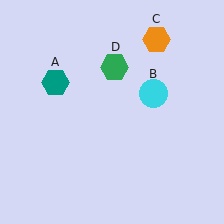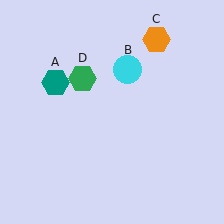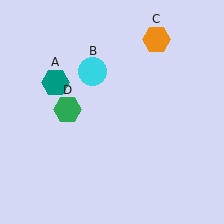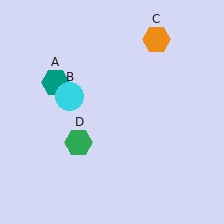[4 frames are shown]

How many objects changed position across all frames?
2 objects changed position: cyan circle (object B), green hexagon (object D).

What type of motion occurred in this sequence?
The cyan circle (object B), green hexagon (object D) rotated counterclockwise around the center of the scene.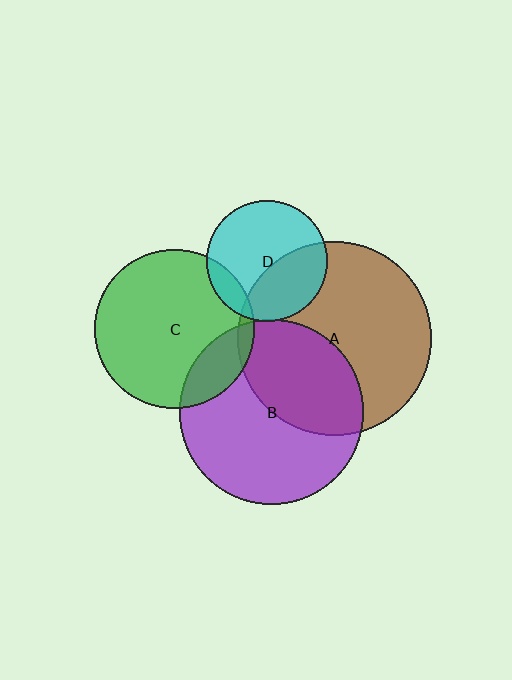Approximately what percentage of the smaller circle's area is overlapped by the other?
Approximately 10%.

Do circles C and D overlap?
Yes.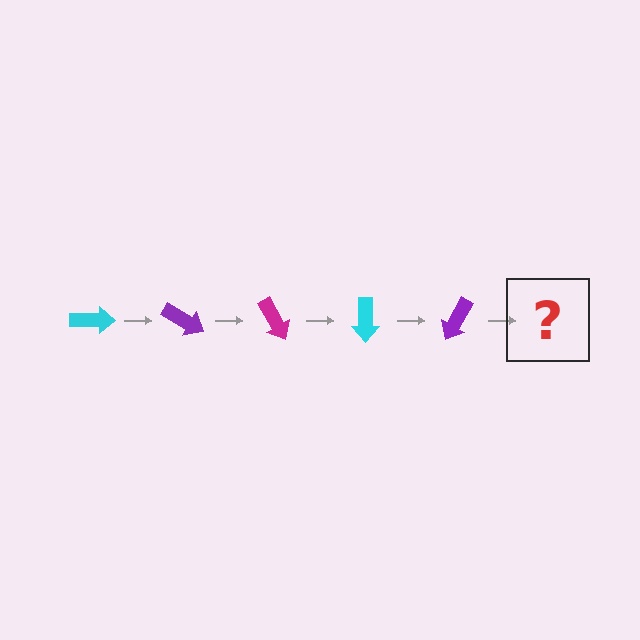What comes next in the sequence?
The next element should be a magenta arrow, rotated 150 degrees from the start.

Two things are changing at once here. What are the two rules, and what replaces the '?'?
The two rules are that it rotates 30 degrees each step and the color cycles through cyan, purple, and magenta. The '?' should be a magenta arrow, rotated 150 degrees from the start.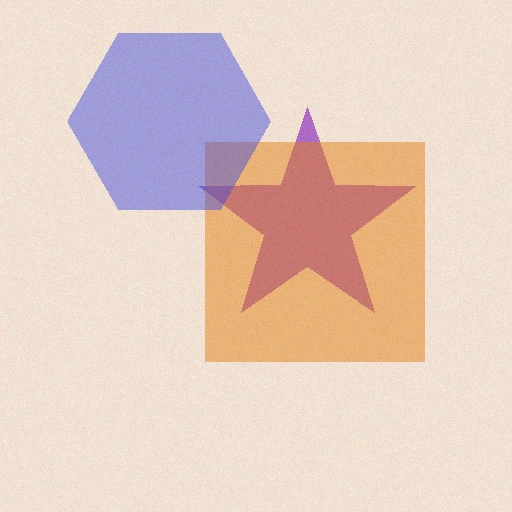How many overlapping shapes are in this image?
There are 3 overlapping shapes in the image.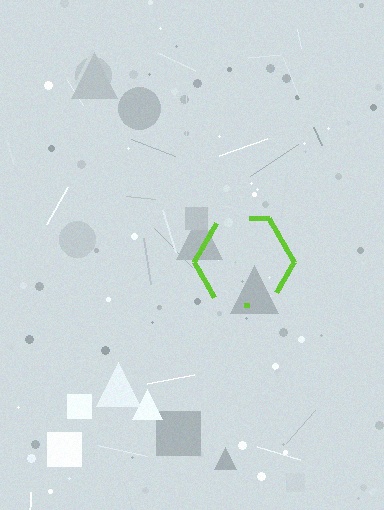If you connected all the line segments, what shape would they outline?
They would outline a hexagon.